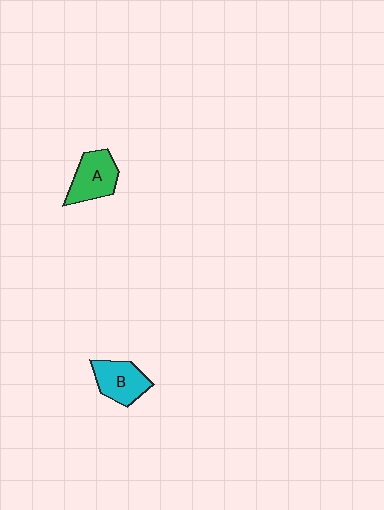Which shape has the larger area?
Shape A (green).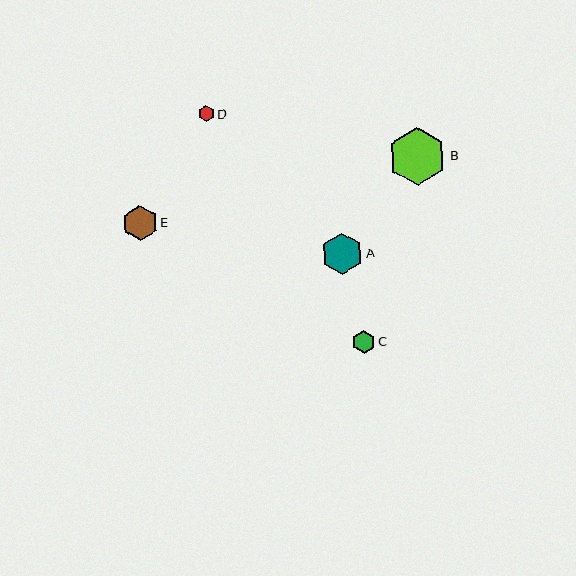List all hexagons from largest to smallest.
From largest to smallest: B, A, E, C, D.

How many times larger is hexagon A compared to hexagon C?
Hexagon A is approximately 1.8 times the size of hexagon C.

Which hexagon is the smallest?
Hexagon D is the smallest with a size of approximately 16 pixels.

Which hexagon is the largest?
Hexagon B is the largest with a size of approximately 58 pixels.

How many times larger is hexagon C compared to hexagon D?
Hexagon C is approximately 1.4 times the size of hexagon D.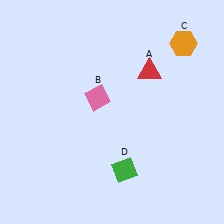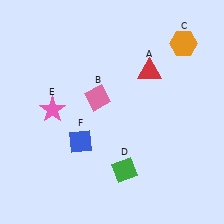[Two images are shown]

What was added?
A pink star (E), a blue diamond (F) were added in Image 2.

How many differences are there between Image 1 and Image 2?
There are 2 differences between the two images.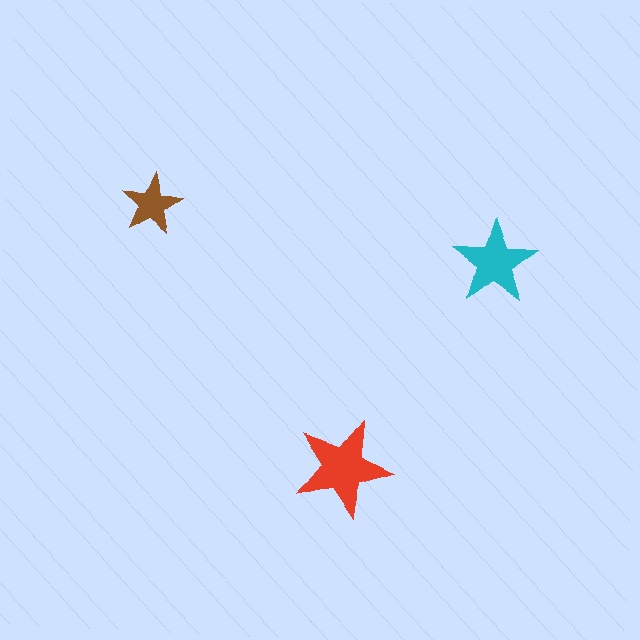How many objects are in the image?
There are 3 objects in the image.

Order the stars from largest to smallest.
the red one, the cyan one, the brown one.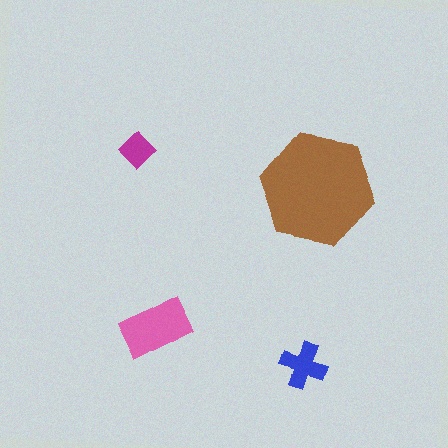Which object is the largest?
The brown hexagon.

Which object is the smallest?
The magenta diamond.